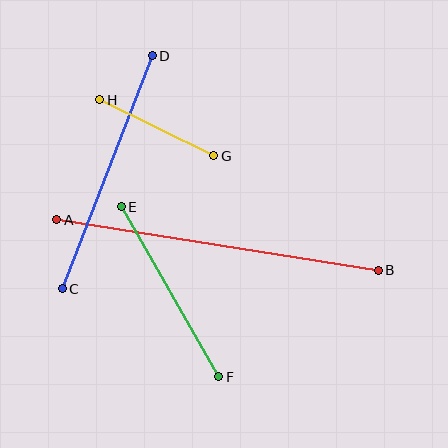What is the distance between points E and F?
The distance is approximately 196 pixels.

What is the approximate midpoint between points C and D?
The midpoint is at approximately (107, 172) pixels.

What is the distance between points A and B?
The distance is approximately 326 pixels.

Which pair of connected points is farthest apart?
Points A and B are farthest apart.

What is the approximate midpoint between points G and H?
The midpoint is at approximately (157, 128) pixels.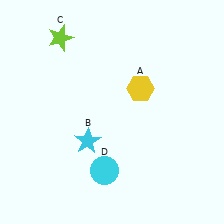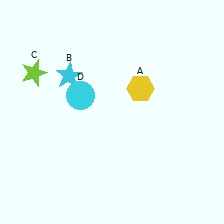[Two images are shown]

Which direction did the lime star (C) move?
The lime star (C) moved down.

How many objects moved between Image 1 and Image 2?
3 objects moved between the two images.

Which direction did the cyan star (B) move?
The cyan star (B) moved up.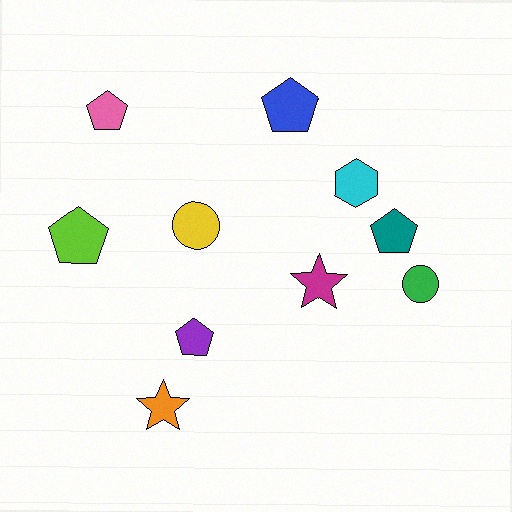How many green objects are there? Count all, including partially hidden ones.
There is 1 green object.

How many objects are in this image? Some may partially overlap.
There are 10 objects.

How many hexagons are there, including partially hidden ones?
There is 1 hexagon.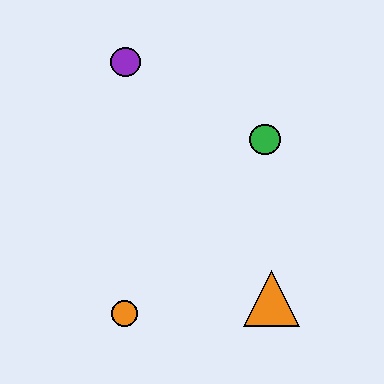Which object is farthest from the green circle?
The orange circle is farthest from the green circle.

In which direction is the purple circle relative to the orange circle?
The purple circle is above the orange circle.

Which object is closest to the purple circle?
The green circle is closest to the purple circle.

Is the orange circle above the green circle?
No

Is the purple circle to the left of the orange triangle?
Yes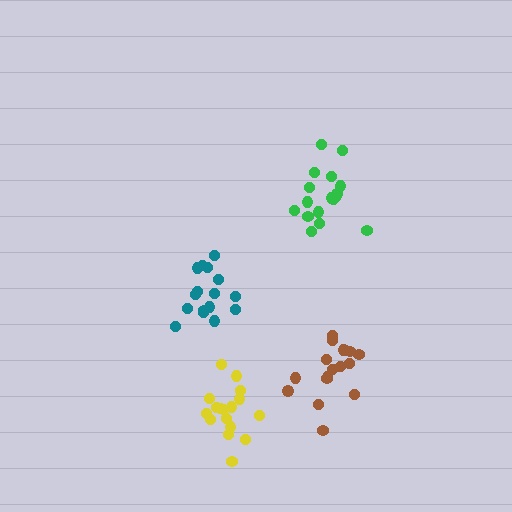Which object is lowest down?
The yellow cluster is bottommost.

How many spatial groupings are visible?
There are 4 spatial groupings.